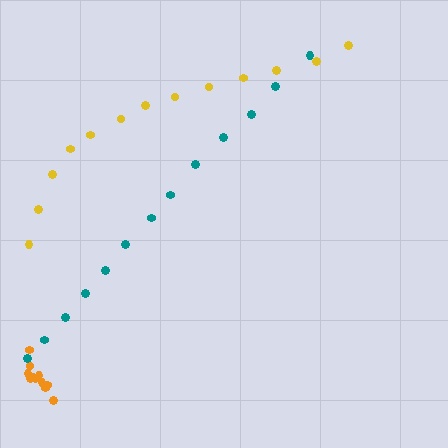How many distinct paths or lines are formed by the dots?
There are 3 distinct paths.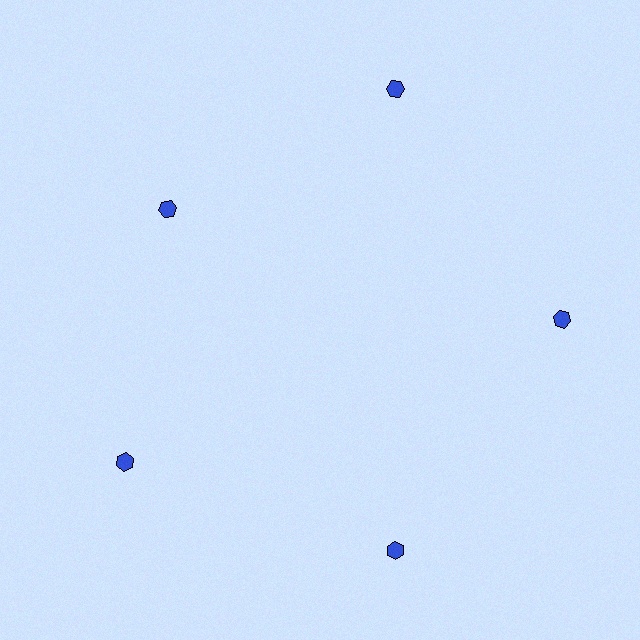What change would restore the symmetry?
The symmetry would be restored by moving it outward, back onto the ring so that all 5 hexagons sit at equal angles and equal distance from the center.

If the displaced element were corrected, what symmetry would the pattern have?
It would have 5-fold rotational symmetry — the pattern would map onto itself every 72 degrees.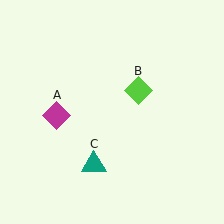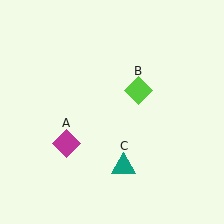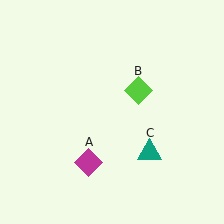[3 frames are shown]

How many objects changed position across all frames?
2 objects changed position: magenta diamond (object A), teal triangle (object C).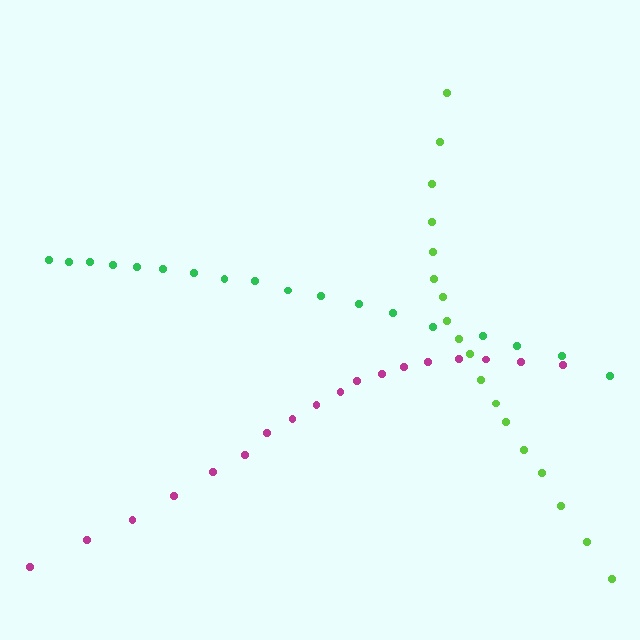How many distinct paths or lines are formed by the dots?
There are 3 distinct paths.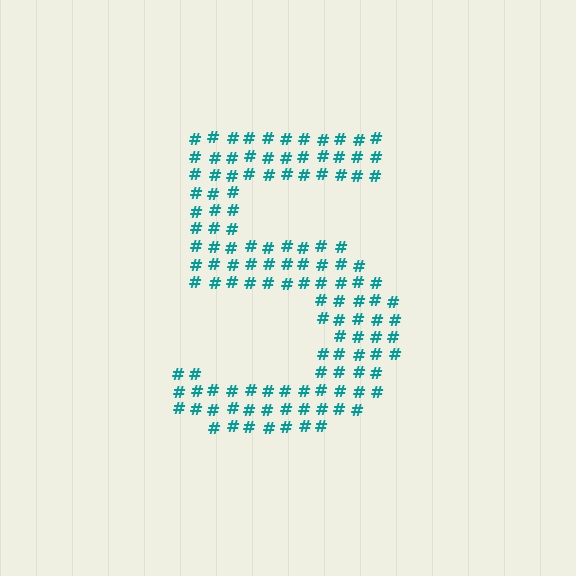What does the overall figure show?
The overall figure shows the digit 5.